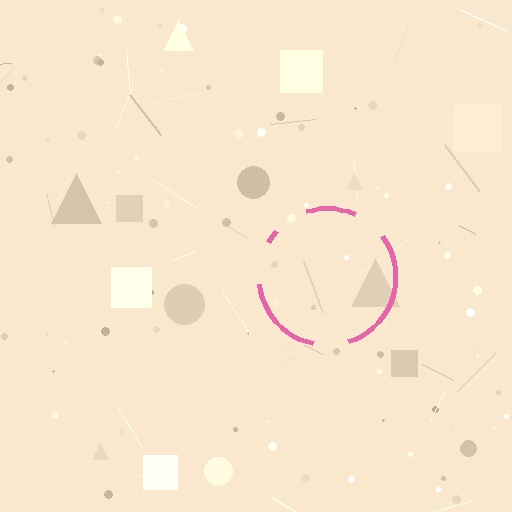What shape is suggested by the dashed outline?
The dashed outline suggests a circle.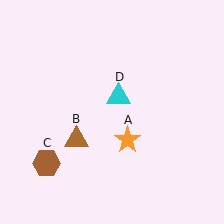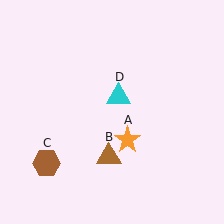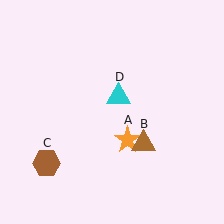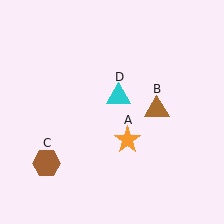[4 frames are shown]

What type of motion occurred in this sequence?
The brown triangle (object B) rotated counterclockwise around the center of the scene.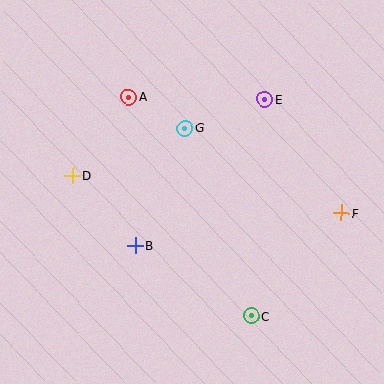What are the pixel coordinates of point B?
Point B is at (135, 246).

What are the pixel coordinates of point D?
Point D is at (73, 175).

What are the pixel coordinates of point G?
Point G is at (185, 128).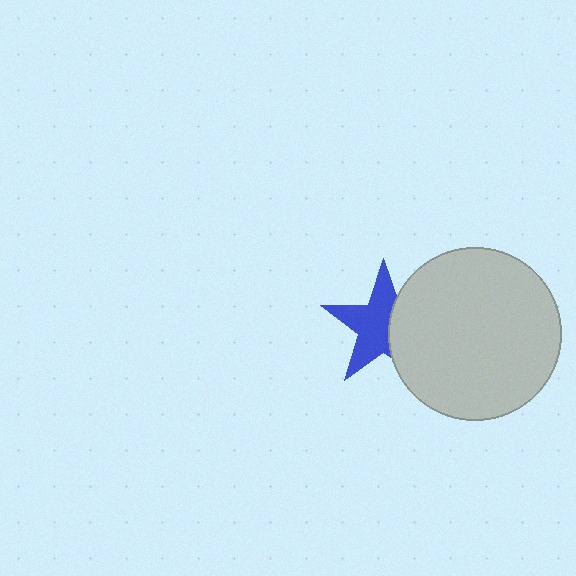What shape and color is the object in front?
The object in front is a light gray circle.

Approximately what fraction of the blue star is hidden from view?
Roughly 39% of the blue star is hidden behind the light gray circle.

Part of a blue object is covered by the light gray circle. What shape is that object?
It is a star.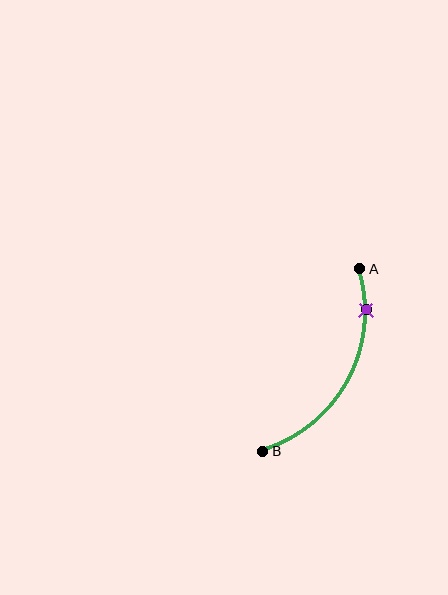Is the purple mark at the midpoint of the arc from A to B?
No. The purple mark lies on the arc but is closer to endpoint A. The arc midpoint would be at the point on the curve equidistant along the arc from both A and B.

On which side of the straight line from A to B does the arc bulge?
The arc bulges to the right of the straight line connecting A and B.